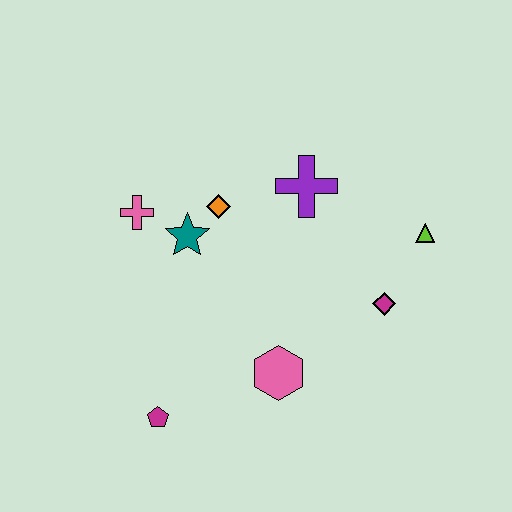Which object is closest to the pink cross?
The teal star is closest to the pink cross.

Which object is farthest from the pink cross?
The lime triangle is farthest from the pink cross.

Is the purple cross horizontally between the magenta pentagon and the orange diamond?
No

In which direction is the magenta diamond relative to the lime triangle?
The magenta diamond is below the lime triangle.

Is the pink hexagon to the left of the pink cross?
No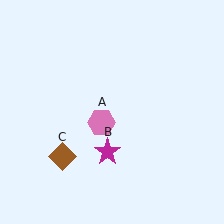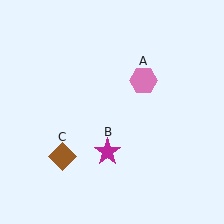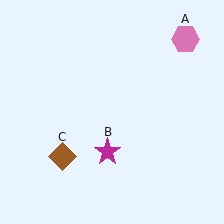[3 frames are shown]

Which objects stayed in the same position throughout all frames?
Magenta star (object B) and brown diamond (object C) remained stationary.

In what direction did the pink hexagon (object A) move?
The pink hexagon (object A) moved up and to the right.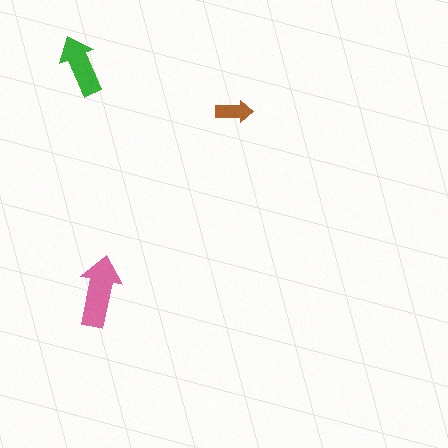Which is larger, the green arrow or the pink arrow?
The pink one.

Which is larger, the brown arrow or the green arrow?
The green one.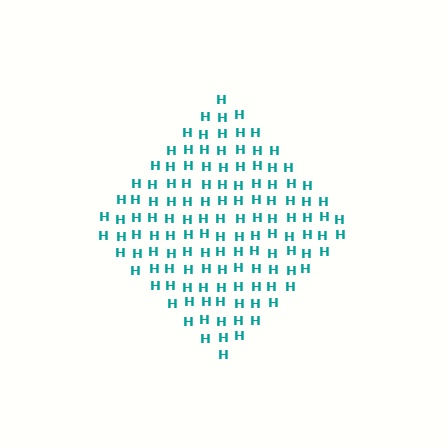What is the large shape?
The large shape is a diamond.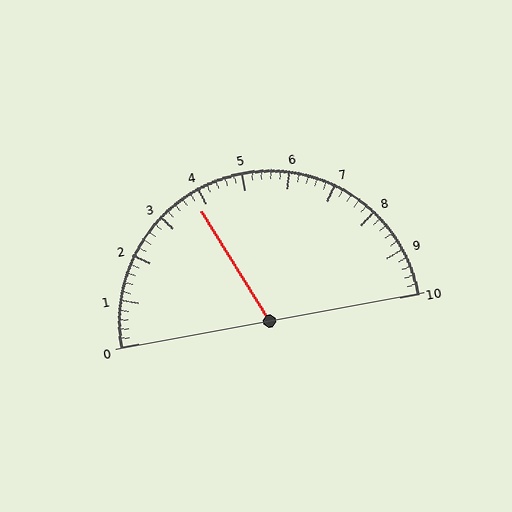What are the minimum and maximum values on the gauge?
The gauge ranges from 0 to 10.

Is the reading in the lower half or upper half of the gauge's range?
The reading is in the lower half of the range (0 to 10).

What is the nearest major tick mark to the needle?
The nearest major tick mark is 4.